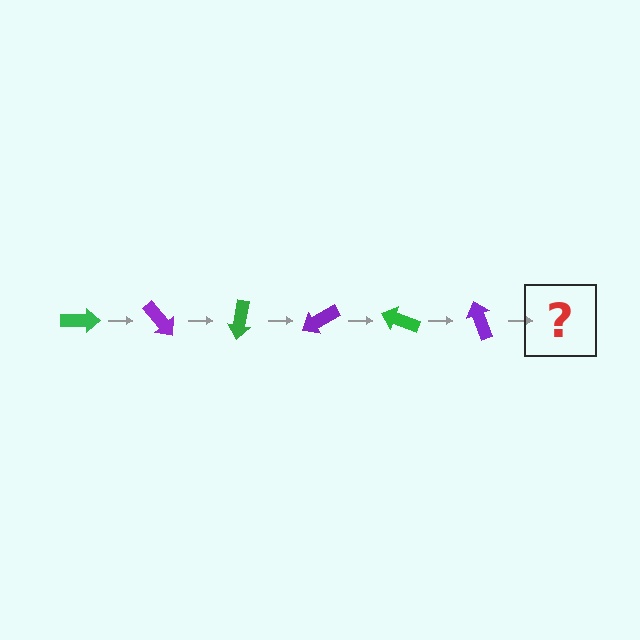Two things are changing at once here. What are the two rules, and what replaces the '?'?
The two rules are that it rotates 50 degrees each step and the color cycles through green and purple. The '?' should be a green arrow, rotated 300 degrees from the start.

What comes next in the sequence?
The next element should be a green arrow, rotated 300 degrees from the start.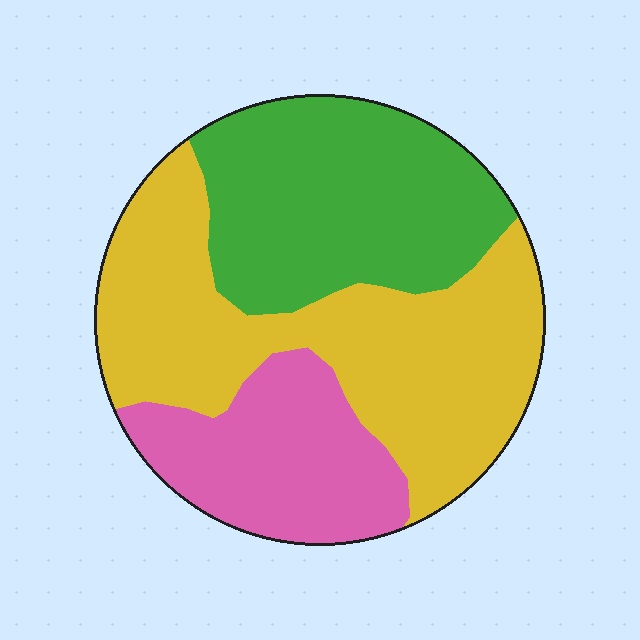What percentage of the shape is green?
Green covers 33% of the shape.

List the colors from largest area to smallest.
From largest to smallest: yellow, green, pink.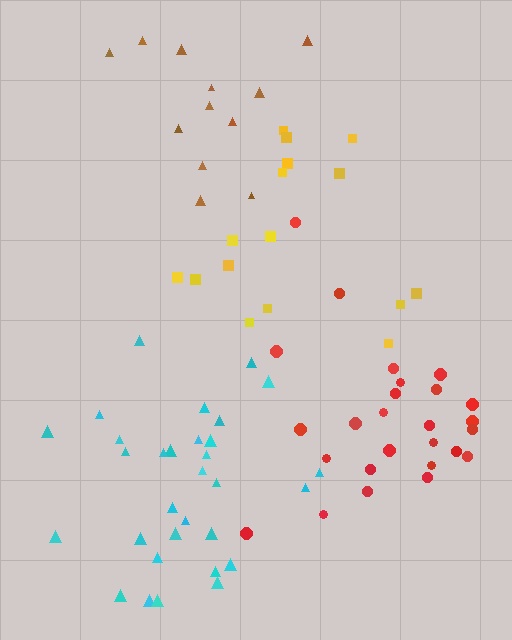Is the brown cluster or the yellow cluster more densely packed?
Yellow.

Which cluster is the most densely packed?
Red.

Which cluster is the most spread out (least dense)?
Brown.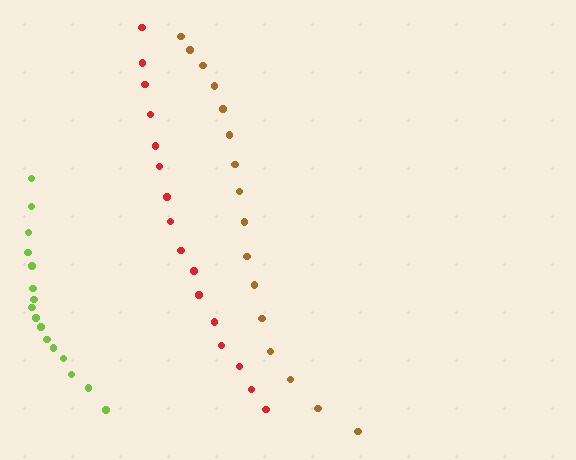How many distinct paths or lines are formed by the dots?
There are 3 distinct paths.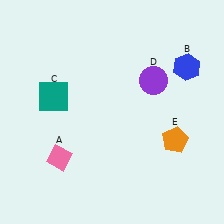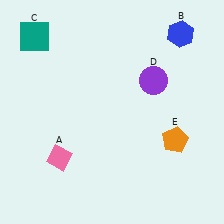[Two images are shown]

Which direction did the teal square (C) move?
The teal square (C) moved up.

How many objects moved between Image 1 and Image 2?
2 objects moved between the two images.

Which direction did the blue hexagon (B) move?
The blue hexagon (B) moved up.